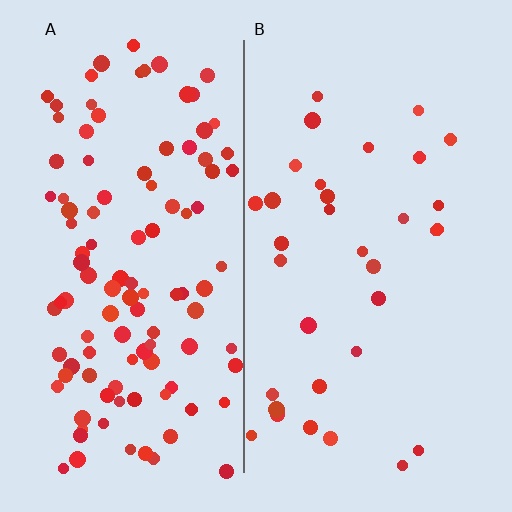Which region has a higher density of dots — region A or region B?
A (the left).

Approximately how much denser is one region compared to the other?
Approximately 3.3× — region A over region B.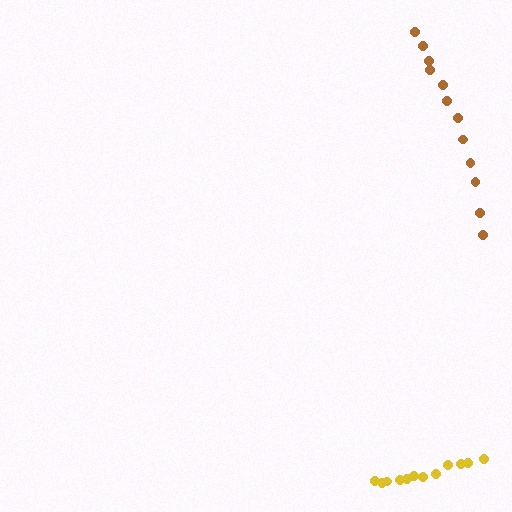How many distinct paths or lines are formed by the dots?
There are 2 distinct paths.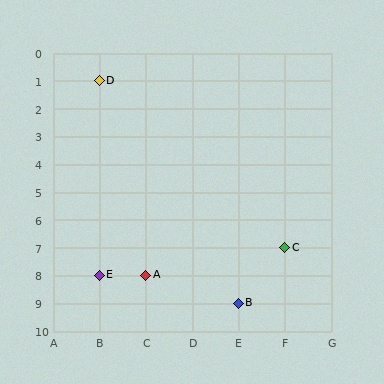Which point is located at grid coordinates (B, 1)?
Point D is at (B, 1).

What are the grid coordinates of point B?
Point B is at grid coordinates (E, 9).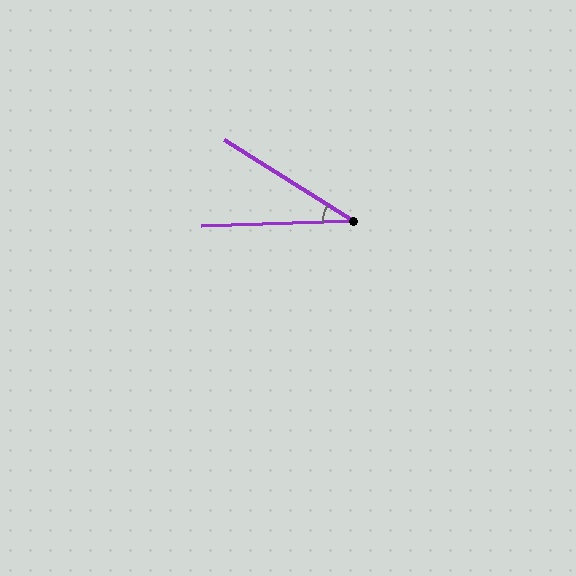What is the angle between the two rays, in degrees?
Approximately 34 degrees.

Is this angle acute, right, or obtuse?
It is acute.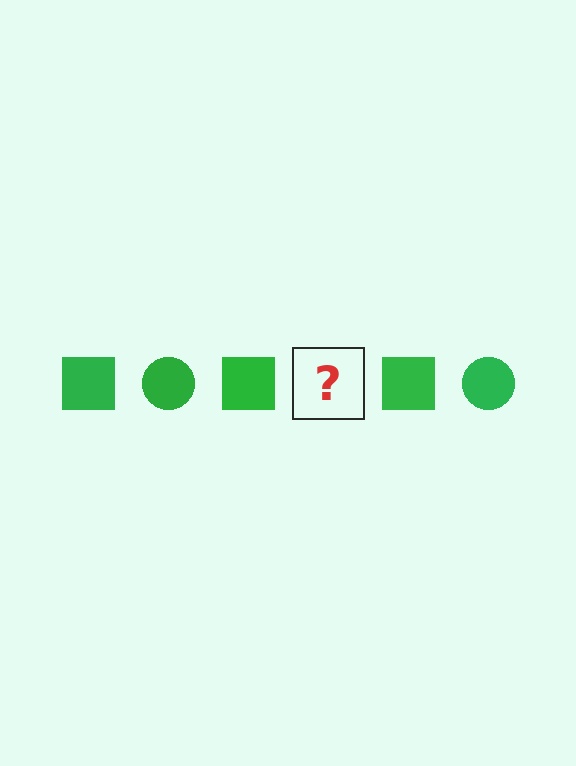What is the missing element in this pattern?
The missing element is a green circle.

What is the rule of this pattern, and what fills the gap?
The rule is that the pattern cycles through square, circle shapes in green. The gap should be filled with a green circle.